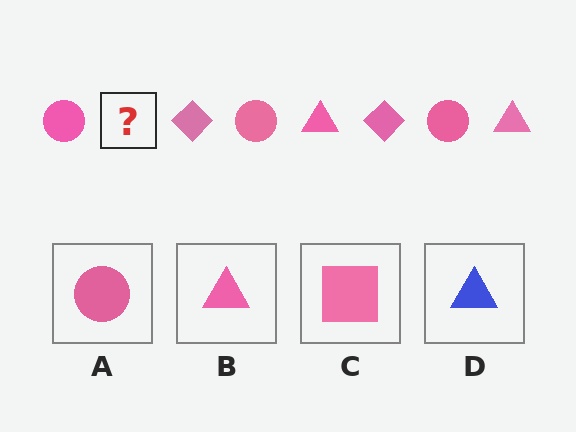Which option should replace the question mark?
Option B.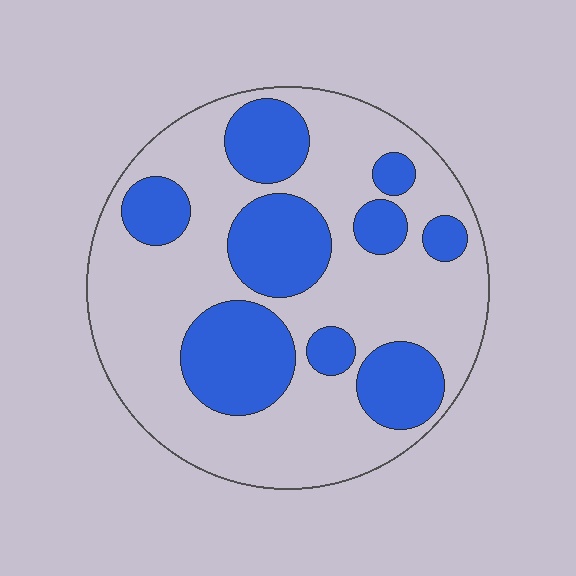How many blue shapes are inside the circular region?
9.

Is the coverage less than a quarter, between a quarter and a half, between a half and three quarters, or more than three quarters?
Between a quarter and a half.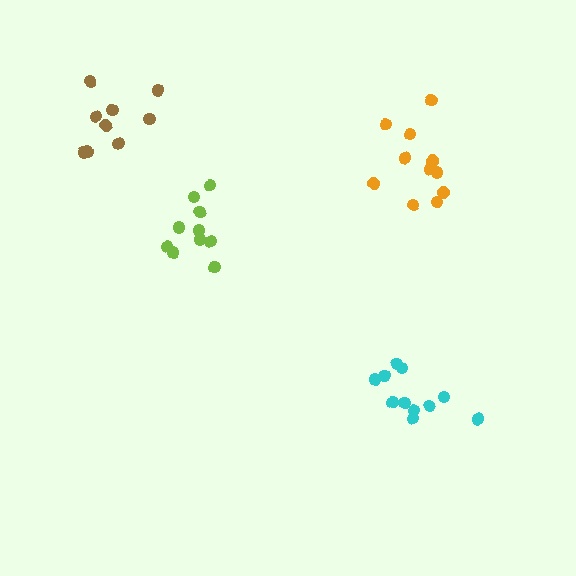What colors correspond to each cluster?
The clusters are colored: lime, cyan, orange, brown.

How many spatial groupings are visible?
There are 4 spatial groupings.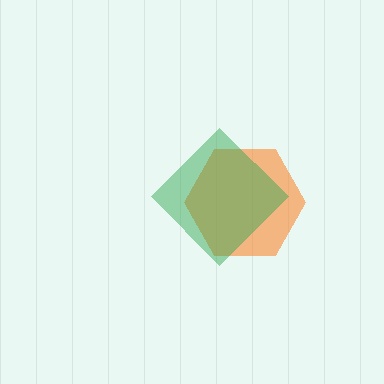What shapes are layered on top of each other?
The layered shapes are: an orange hexagon, a green diamond.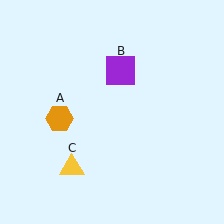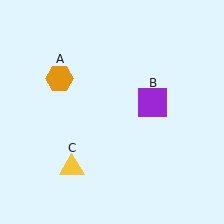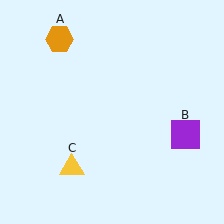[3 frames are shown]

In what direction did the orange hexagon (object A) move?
The orange hexagon (object A) moved up.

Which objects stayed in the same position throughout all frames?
Yellow triangle (object C) remained stationary.